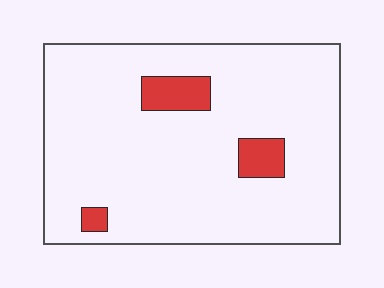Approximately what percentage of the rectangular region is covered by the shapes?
Approximately 10%.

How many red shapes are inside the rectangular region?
3.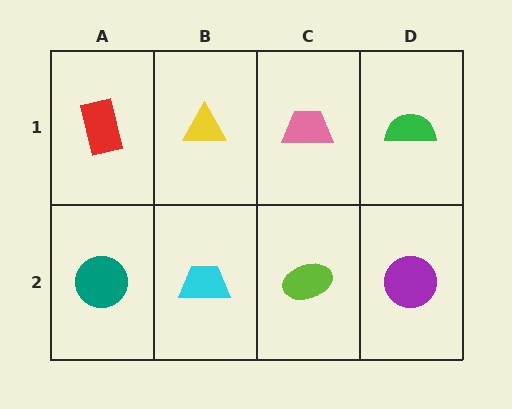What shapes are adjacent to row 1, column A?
A teal circle (row 2, column A), a yellow triangle (row 1, column B).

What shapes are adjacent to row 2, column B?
A yellow triangle (row 1, column B), a teal circle (row 2, column A), a lime ellipse (row 2, column C).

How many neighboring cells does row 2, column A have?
2.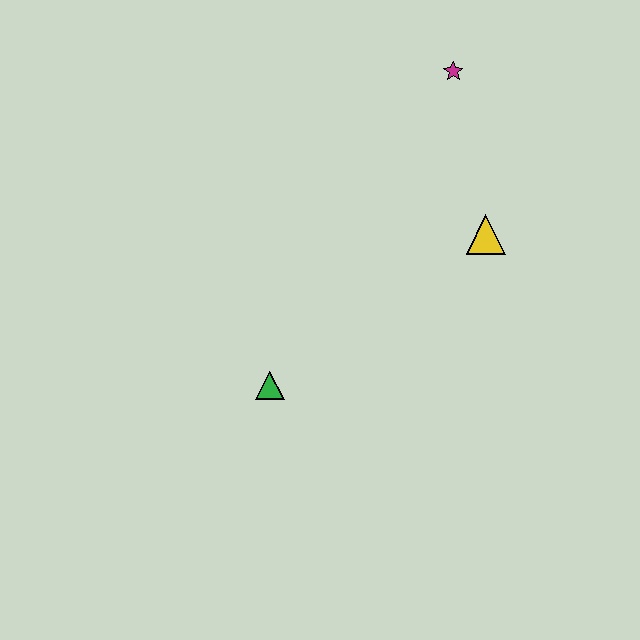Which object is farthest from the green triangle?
The magenta star is farthest from the green triangle.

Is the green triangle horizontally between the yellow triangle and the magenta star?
No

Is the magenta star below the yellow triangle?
No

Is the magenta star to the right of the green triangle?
Yes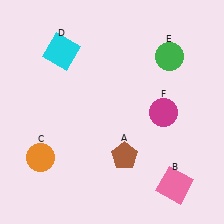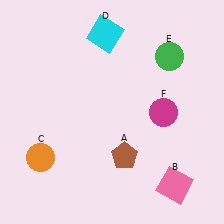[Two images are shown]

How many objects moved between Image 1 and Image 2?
1 object moved between the two images.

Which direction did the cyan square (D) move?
The cyan square (D) moved right.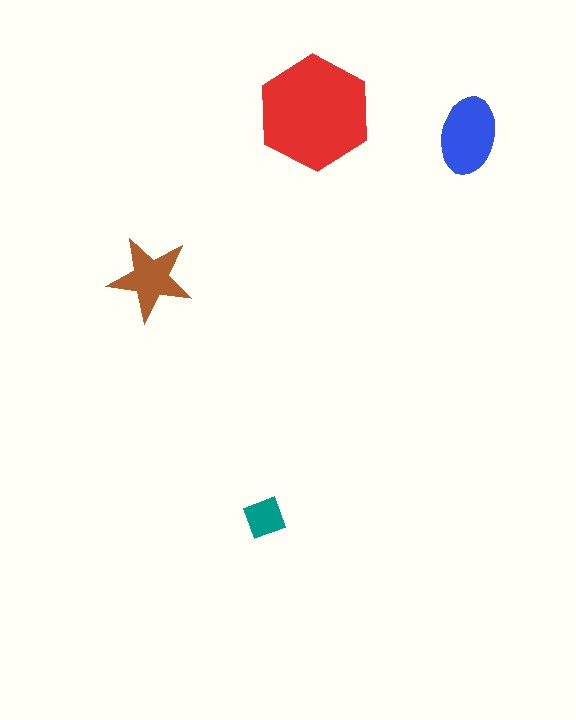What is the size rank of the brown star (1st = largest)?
3rd.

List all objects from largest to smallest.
The red hexagon, the blue ellipse, the brown star, the teal square.